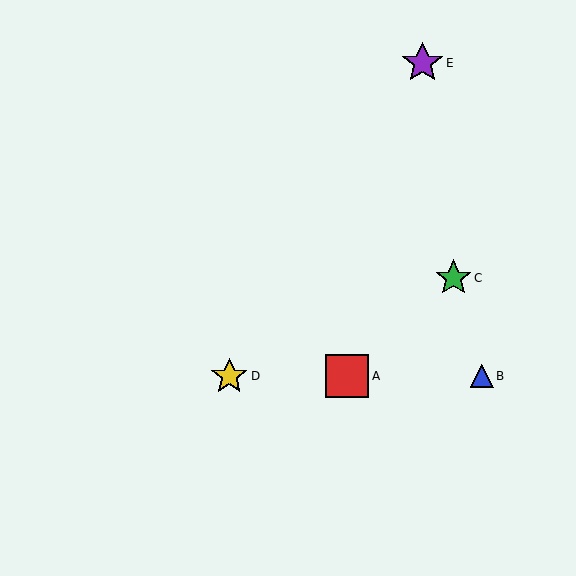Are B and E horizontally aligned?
No, B is at y≈376 and E is at y≈63.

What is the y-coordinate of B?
Object B is at y≈376.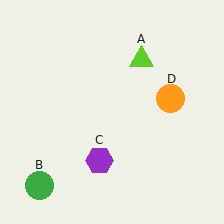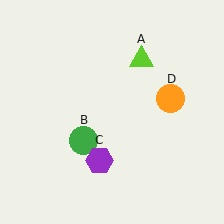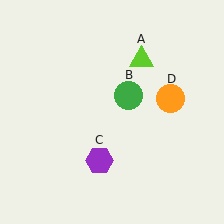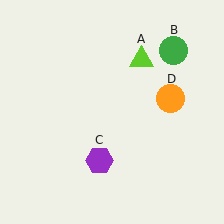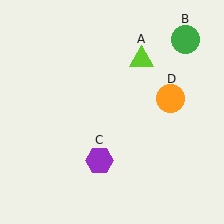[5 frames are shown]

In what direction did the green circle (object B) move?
The green circle (object B) moved up and to the right.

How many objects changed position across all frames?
1 object changed position: green circle (object B).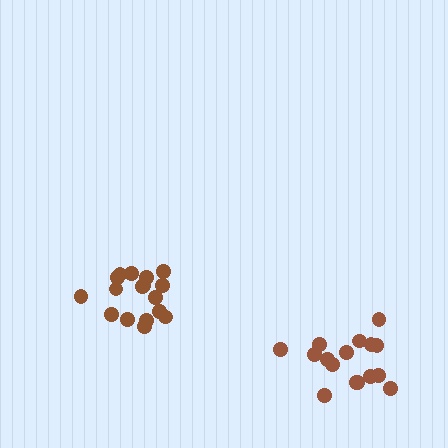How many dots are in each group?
Group 1: 17 dots, Group 2: 16 dots (33 total).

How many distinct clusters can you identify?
There are 2 distinct clusters.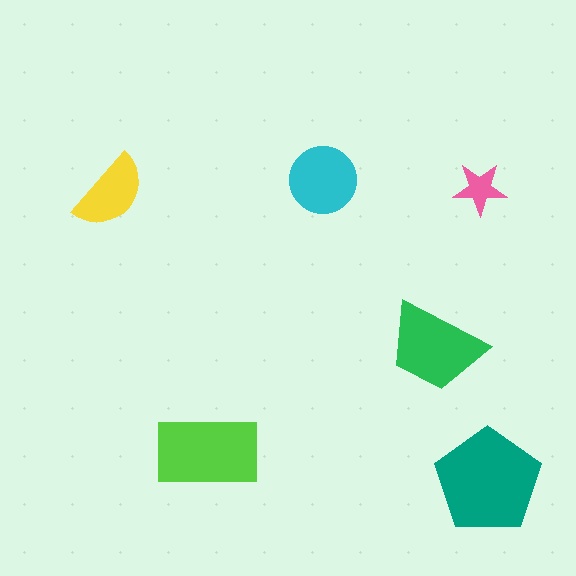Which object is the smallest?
The pink star.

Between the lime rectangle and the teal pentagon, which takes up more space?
The teal pentagon.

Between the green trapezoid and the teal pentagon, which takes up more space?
The teal pentagon.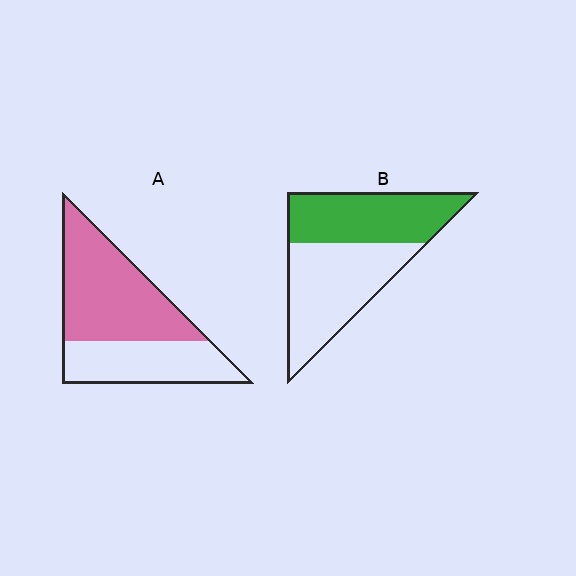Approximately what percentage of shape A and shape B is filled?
A is approximately 60% and B is approximately 45%.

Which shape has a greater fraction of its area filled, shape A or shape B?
Shape A.